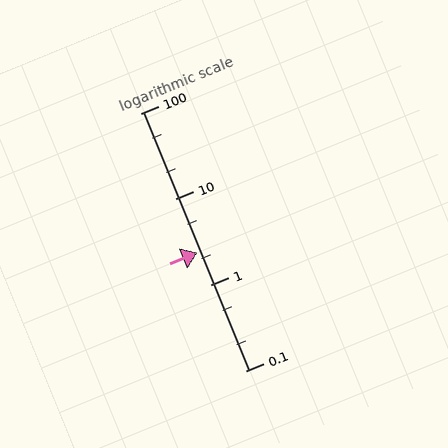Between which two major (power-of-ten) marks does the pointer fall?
The pointer is between 1 and 10.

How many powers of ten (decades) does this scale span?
The scale spans 3 decades, from 0.1 to 100.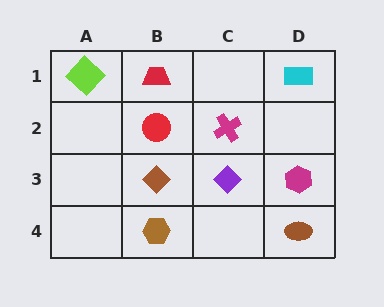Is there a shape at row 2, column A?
No, that cell is empty.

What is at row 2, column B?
A red circle.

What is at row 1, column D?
A cyan rectangle.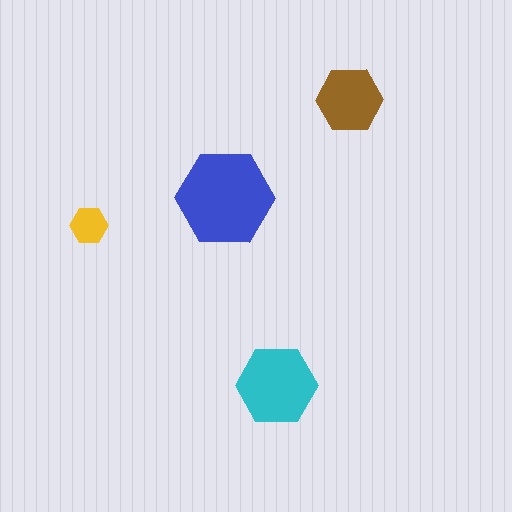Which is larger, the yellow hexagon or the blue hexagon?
The blue one.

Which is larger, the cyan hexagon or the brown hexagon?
The cyan one.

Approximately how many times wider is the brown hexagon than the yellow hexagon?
About 1.5 times wider.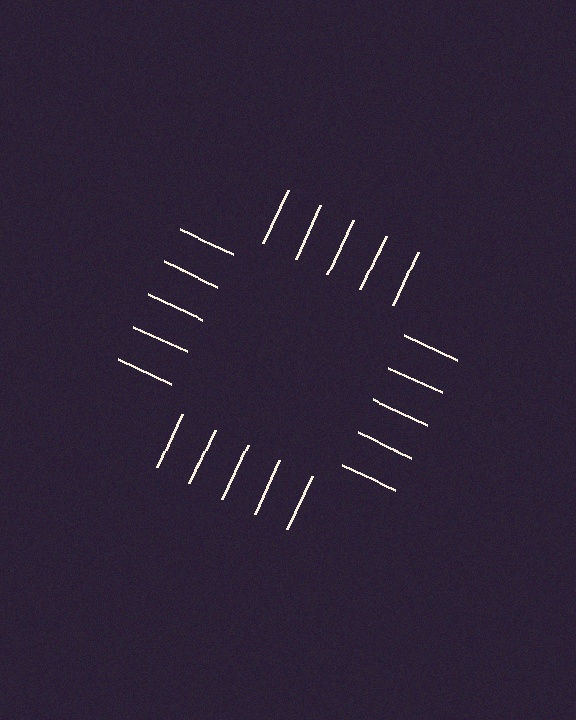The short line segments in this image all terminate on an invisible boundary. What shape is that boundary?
An illusory square — the line segments terminate on its edges but no continuous stroke is drawn.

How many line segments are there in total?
20 — 5 along each of the 4 edges.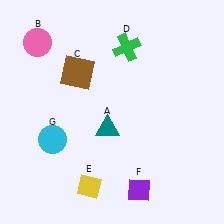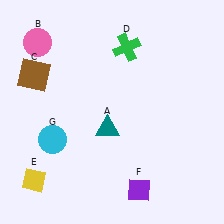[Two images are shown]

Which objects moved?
The objects that moved are: the brown square (C), the yellow diamond (E).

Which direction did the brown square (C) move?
The brown square (C) moved left.